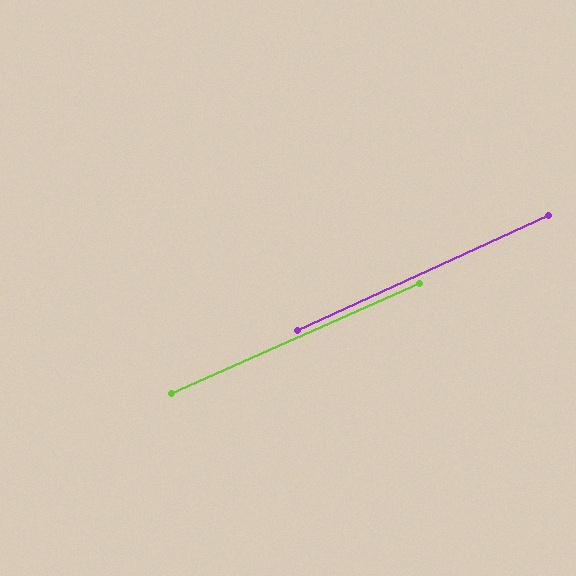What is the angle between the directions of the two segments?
Approximately 1 degree.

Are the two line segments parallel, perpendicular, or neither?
Parallel — their directions differ by only 0.7°.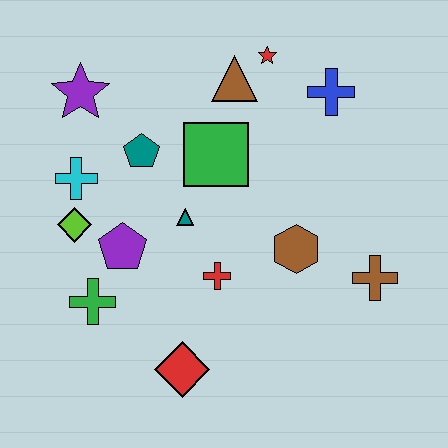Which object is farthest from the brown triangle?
The red diamond is farthest from the brown triangle.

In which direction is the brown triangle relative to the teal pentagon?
The brown triangle is to the right of the teal pentagon.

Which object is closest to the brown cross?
The brown hexagon is closest to the brown cross.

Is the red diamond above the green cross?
No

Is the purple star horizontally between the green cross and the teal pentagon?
No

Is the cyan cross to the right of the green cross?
No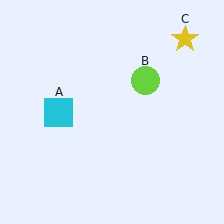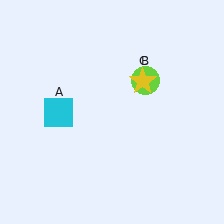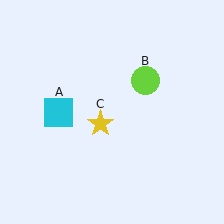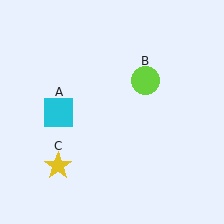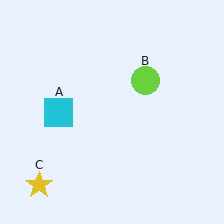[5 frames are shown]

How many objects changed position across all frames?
1 object changed position: yellow star (object C).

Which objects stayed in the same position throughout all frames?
Cyan square (object A) and lime circle (object B) remained stationary.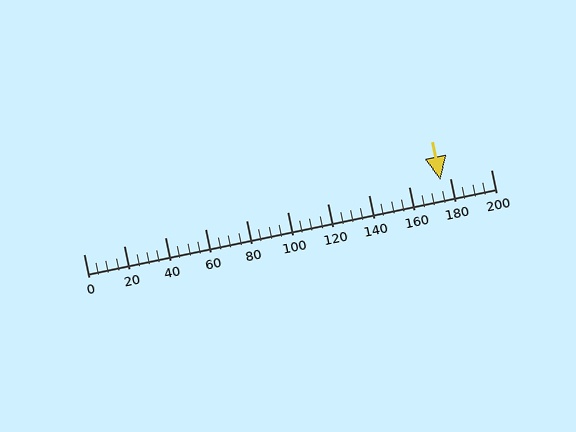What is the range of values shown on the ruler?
The ruler shows values from 0 to 200.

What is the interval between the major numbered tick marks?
The major tick marks are spaced 20 units apart.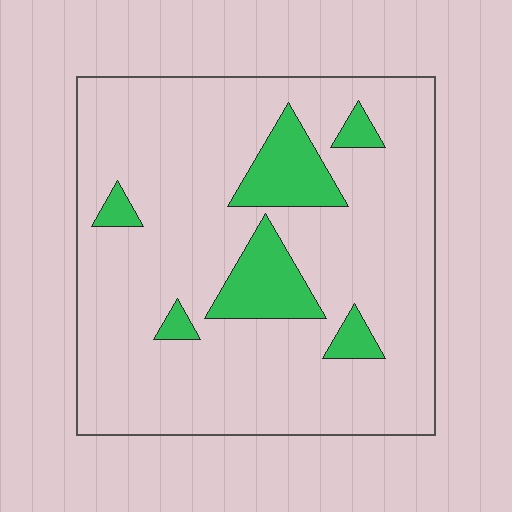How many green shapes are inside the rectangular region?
6.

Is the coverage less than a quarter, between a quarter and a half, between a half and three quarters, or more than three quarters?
Less than a quarter.